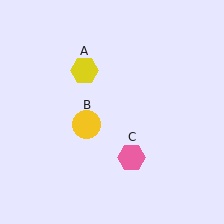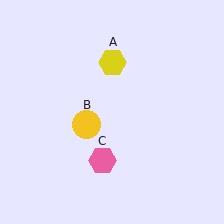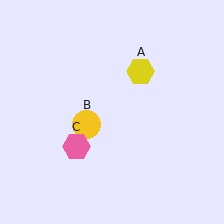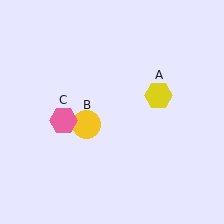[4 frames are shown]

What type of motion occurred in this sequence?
The yellow hexagon (object A), pink hexagon (object C) rotated clockwise around the center of the scene.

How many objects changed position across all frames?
2 objects changed position: yellow hexagon (object A), pink hexagon (object C).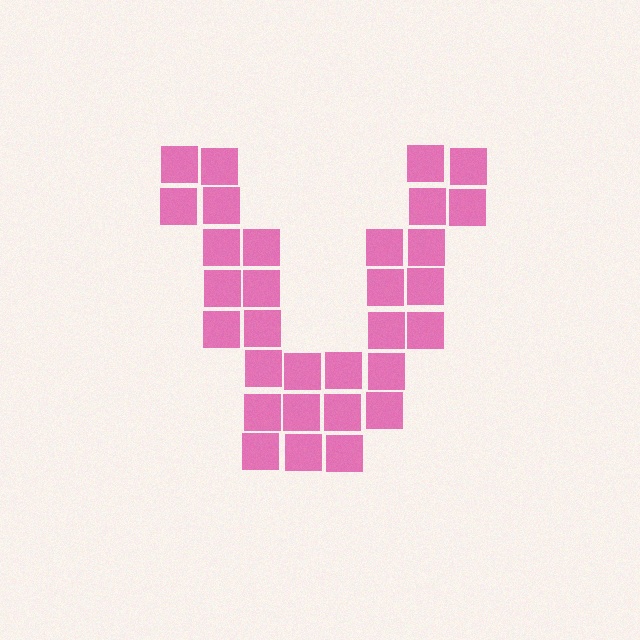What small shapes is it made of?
It is made of small squares.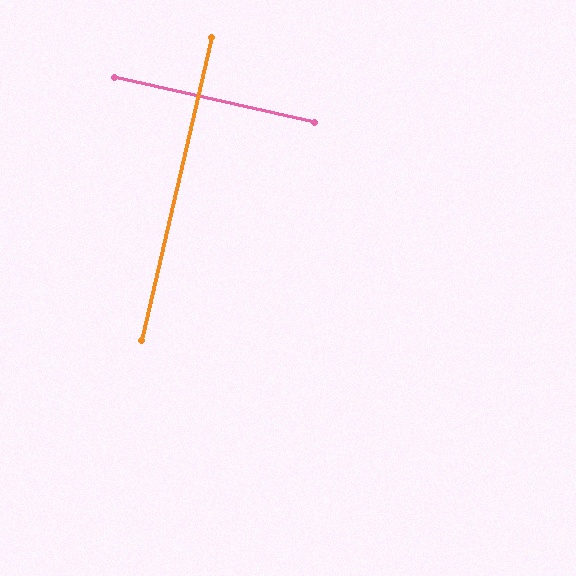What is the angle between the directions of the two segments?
Approximately 90 degrees.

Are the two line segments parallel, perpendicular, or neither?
Perpendicular — they meet at approximately 90°.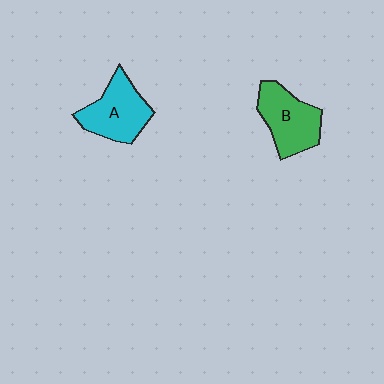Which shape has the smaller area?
Shape A (cyan).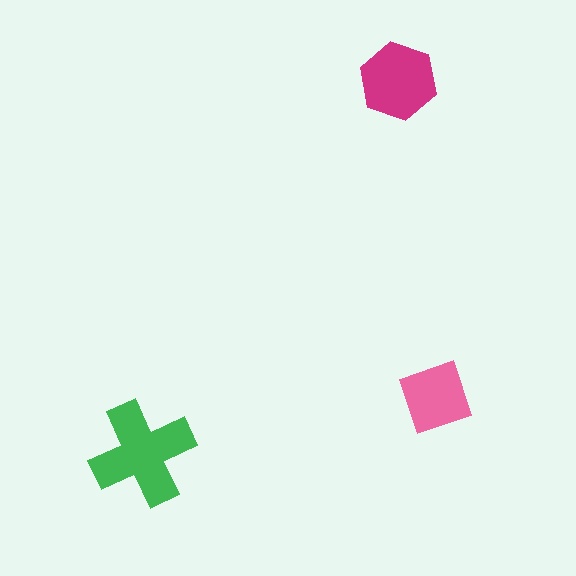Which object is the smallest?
The pink square.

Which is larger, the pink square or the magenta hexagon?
The magenta hexagon.